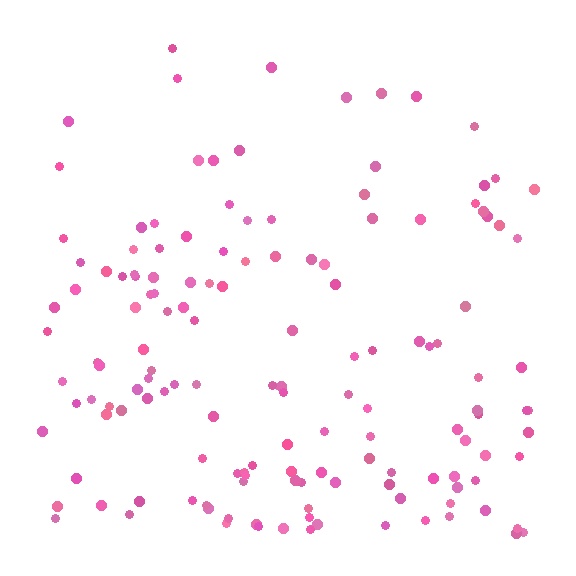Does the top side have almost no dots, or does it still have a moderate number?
Still a moderate number, just noticeably fewer than the bottom.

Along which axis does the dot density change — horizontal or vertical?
Vertical.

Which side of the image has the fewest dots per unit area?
The top.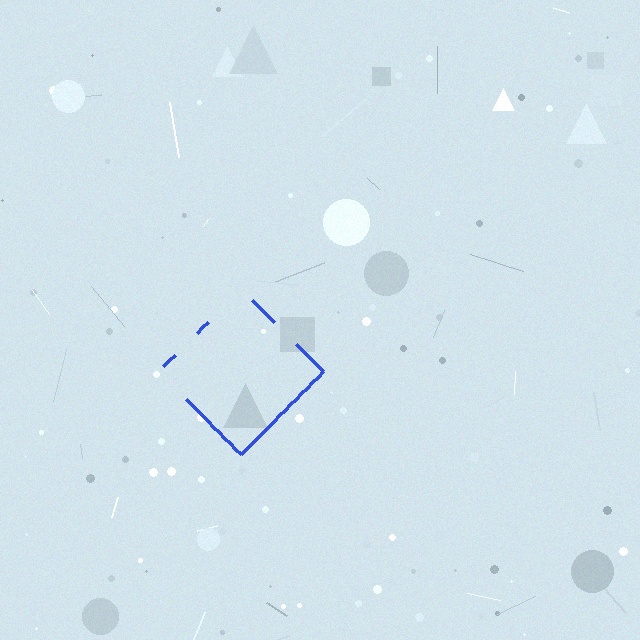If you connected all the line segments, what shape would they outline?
They would outline a diamond.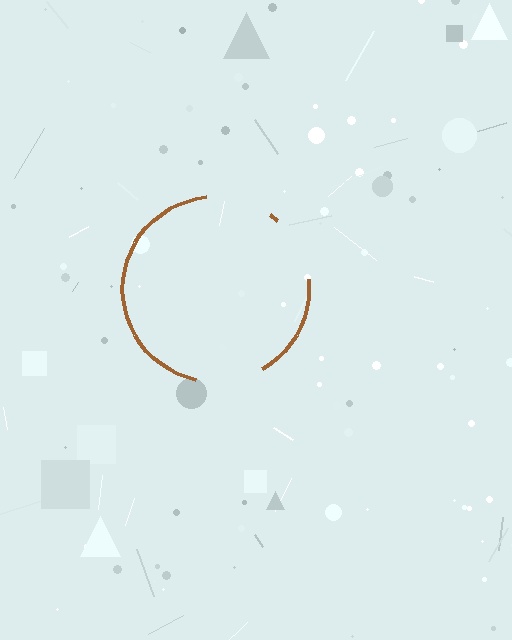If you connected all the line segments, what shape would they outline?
They would outline a circle.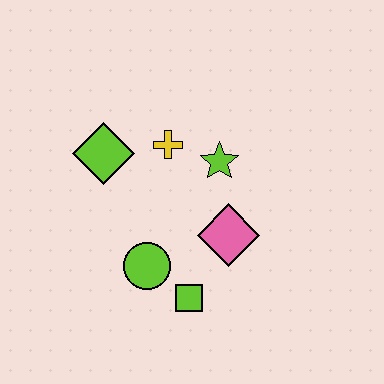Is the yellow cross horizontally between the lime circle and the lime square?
Yes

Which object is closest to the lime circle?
The lime square is closest to the lime circle.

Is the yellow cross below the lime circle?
No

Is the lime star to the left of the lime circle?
No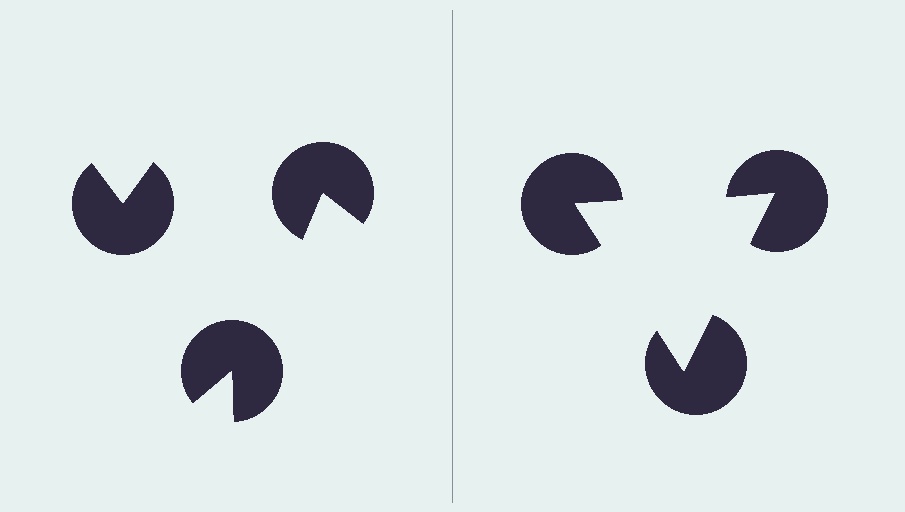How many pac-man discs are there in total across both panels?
6 — 3 on each side.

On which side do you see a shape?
An illusory triangle appears on the right side. On the left side the wedge cuts are rotated, so no coherent shape forms.